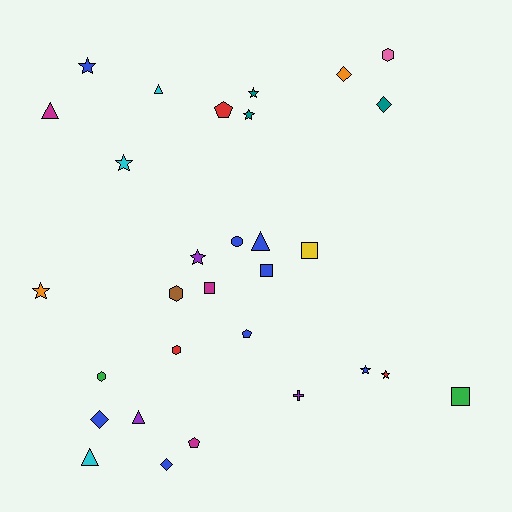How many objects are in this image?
There are 30 objects.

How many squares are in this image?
There are 4 squares.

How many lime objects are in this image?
There are no lime objects.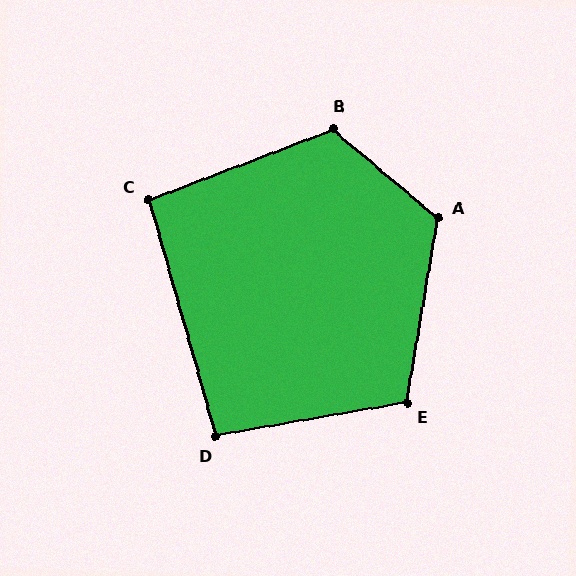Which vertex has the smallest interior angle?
C, at approximately 95 degrees.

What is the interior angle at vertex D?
Approximately 96 degrees (obtuse).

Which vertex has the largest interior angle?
A, at approximately 121 degrees.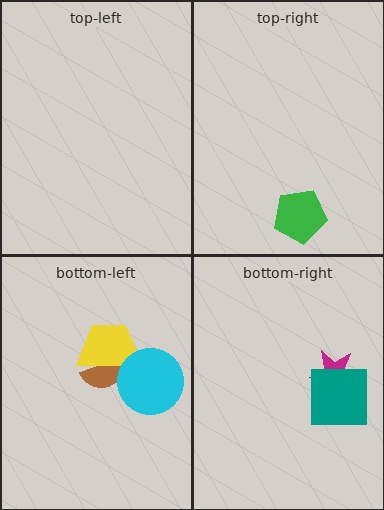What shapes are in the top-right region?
The green pentagon.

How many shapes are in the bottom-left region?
3.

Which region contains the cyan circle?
The bottom-left region.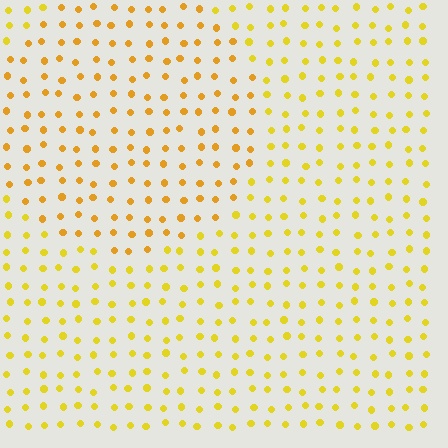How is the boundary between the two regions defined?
The boundary is defined purely by a slight shift in hue (about 18 degrees). Spacing, size, and orientation are identical on both sides.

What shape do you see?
I see a circle.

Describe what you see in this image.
The image is filled with small yellow elements in a uniform arrangement. A circle-shaped region is visible where the elements are tinted to a slightly different hue, forming a subtle color boundary.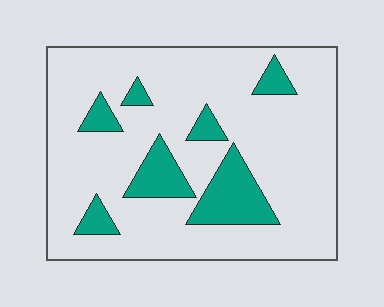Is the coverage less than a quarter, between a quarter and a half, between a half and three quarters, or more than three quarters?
Less than a quarter.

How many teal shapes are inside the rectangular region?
7.